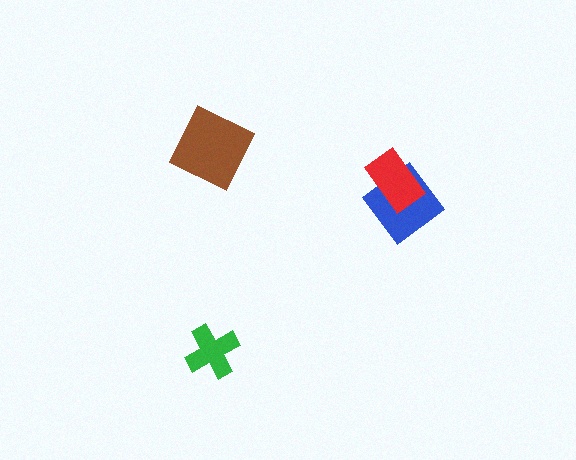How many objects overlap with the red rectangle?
1 object overlaps with the red rectangle.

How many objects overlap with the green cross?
0 objects overlap with the green cross.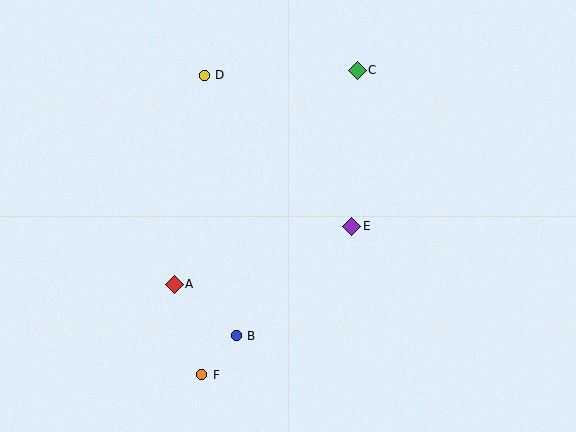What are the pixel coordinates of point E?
Point E is at (352, 226).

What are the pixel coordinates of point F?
Point F is at (202, 375).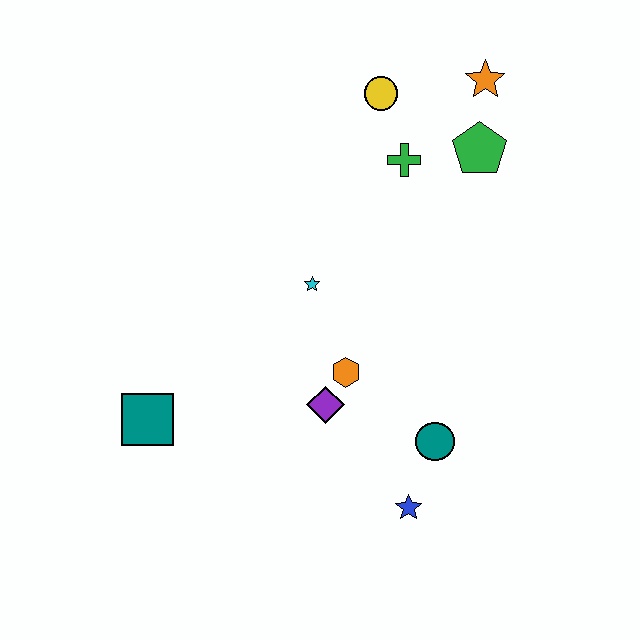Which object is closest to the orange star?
The green pentagon is closest to the orange star.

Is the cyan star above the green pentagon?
No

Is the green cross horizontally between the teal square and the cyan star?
No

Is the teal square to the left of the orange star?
Yes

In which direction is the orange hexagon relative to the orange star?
The orange hexagon is below the orange star.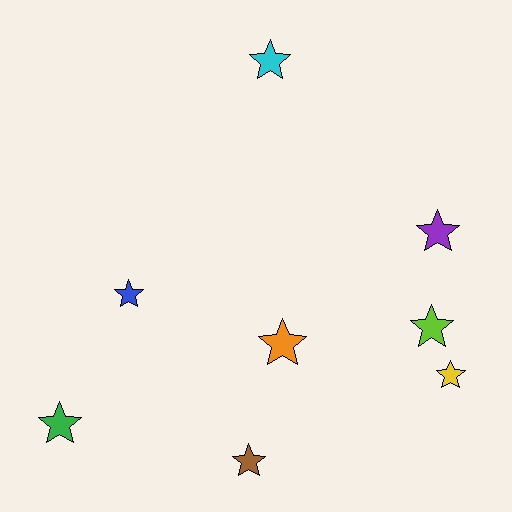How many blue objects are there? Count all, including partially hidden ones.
There is 1 blue object.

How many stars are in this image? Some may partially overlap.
There are 8 stars.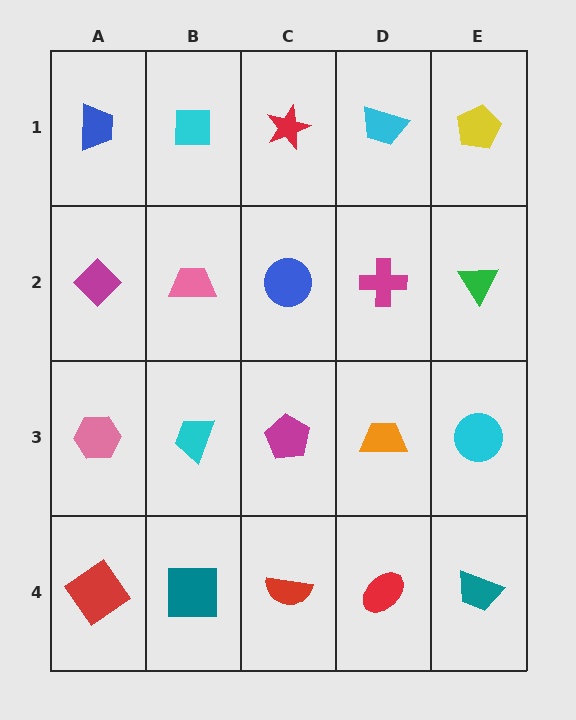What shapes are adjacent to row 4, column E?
A cyan circle (row 3, column E), a red ellipse (row 4, column D).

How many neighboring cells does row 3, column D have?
4.